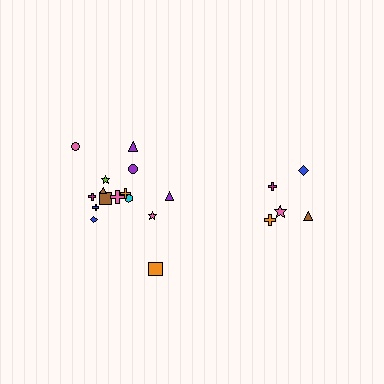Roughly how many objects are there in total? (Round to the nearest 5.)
Roughly 20 objects in total.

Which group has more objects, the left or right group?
The left group.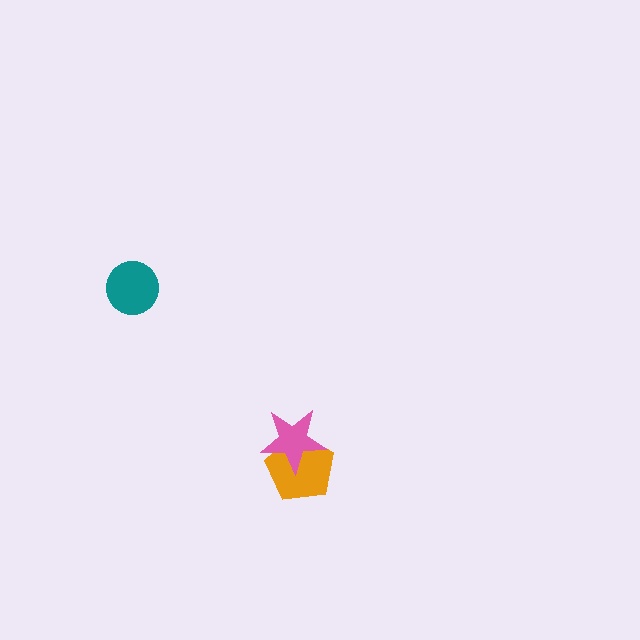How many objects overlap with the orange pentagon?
1 object overlaps with the orange pentagon.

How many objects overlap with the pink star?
1 object overlaps with the pink star.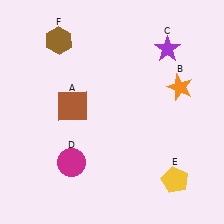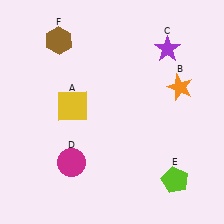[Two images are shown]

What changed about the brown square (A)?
In Image 1, A is brown. In Image 2, it changed to yellow.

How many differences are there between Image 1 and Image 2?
There are 2 differences between the two images.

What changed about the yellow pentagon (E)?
In Image 1, E is yellow. In Image 2, it changed to lime.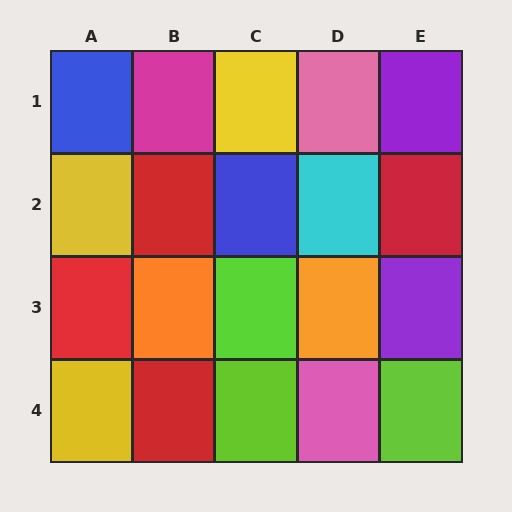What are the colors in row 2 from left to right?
Yellow, red, blue, cyan, red.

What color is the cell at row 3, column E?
Purple.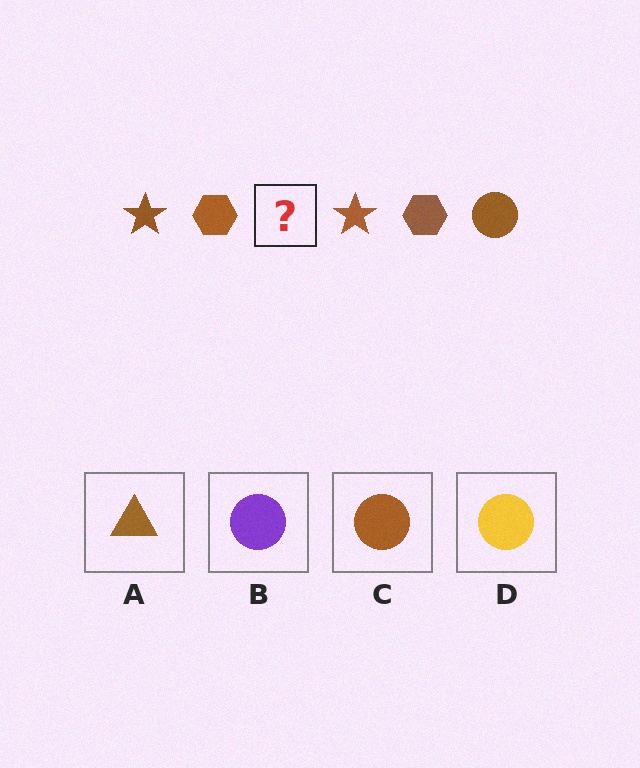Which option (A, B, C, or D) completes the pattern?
C.